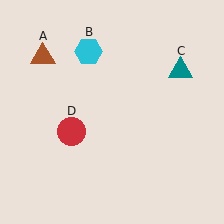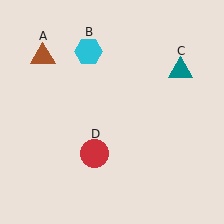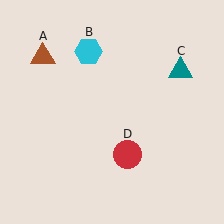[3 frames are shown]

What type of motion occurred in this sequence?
The red circle (object D) rotated counterclockwise around the center of the scene.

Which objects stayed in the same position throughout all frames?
Brown triangle (object A) and cyan hexagon (object B) and teal triangle (object C) remained stationary.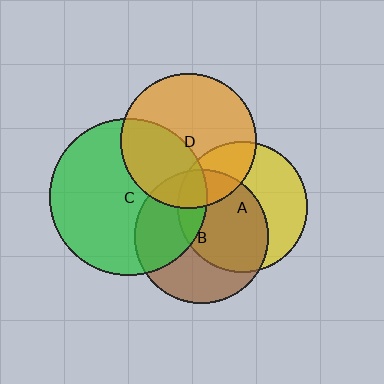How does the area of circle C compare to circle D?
Approximately 1.4 times.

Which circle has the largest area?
Circle C (green).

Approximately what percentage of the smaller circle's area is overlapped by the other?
Approximately 35%.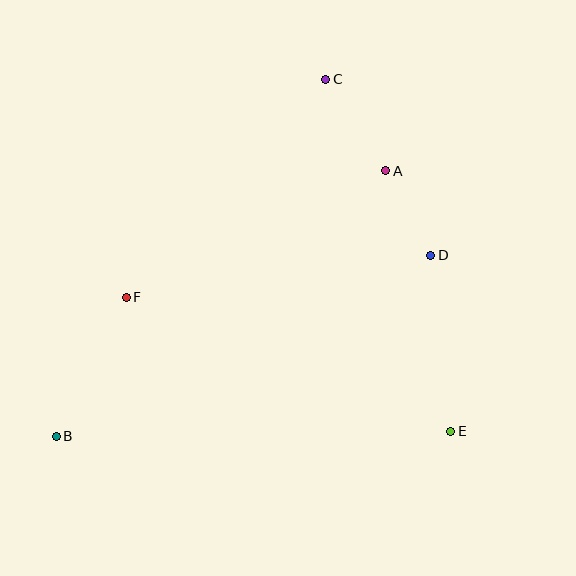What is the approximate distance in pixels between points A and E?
The distance between A and E is approximately 269 pixels.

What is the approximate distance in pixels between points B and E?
The distance between B and E is approximately 394 pixels.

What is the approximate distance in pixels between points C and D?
The distance between C and D is approximately 205 pixels.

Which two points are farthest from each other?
Points B and C are farthest from each other.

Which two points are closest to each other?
Points A and D are closest to each other.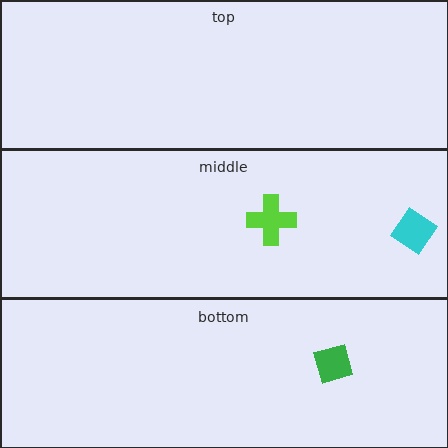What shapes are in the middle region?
The lime cross, the cyan diamond.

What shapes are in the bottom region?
The green square.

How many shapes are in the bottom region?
1.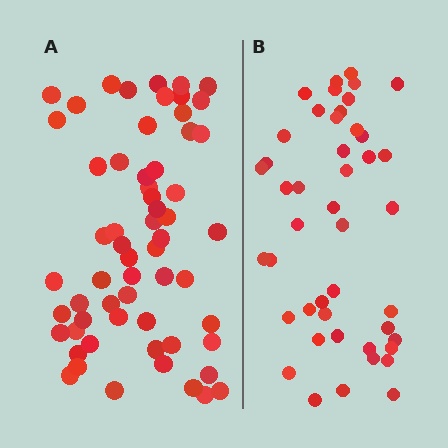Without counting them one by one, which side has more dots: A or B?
Region A (the left region) has more dots.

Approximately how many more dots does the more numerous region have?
Region A has approximately 15 more dots than region B.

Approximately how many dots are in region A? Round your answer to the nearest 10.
About 60 dots.